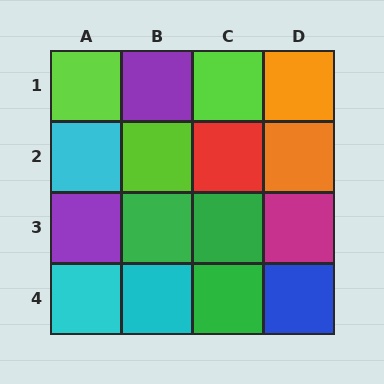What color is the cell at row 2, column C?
Red.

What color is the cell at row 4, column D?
Blue.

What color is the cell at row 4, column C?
Green.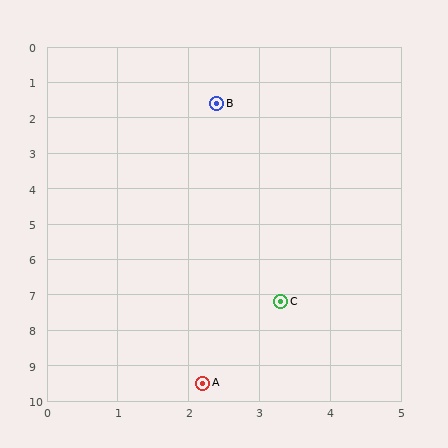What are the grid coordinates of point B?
Point B is at approximately (2.4, 1.6).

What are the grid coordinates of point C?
Point C is at approximately (3.3, 7.2).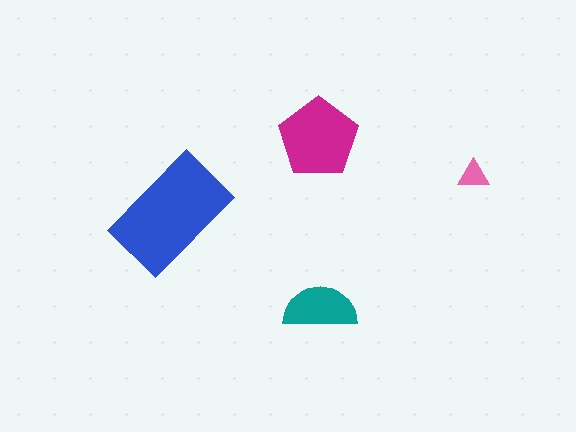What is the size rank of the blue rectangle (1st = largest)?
1st.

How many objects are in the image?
There are 4 objects in the image.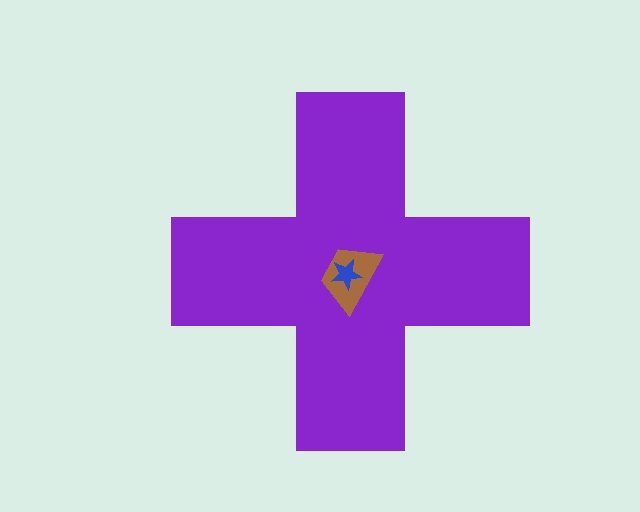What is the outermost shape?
The purple cross.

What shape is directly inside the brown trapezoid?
The blue star.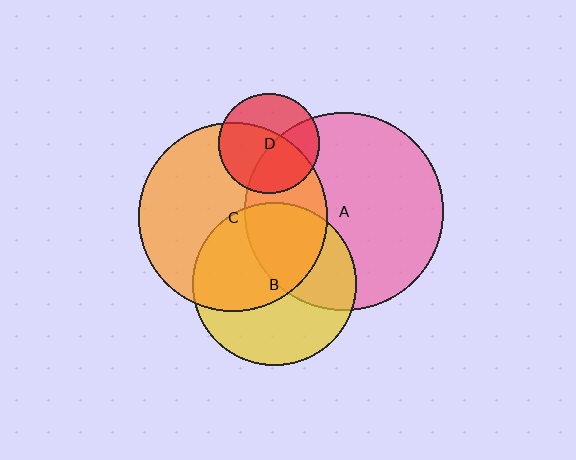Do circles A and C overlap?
Yes.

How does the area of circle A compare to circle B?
Approximately 1.5 times.